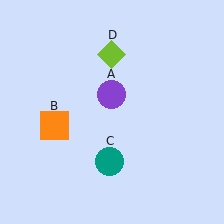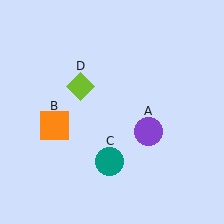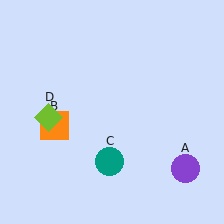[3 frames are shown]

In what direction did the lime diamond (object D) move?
The lime diamond (object D) moved down and to the left.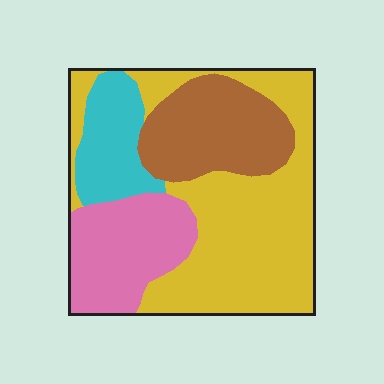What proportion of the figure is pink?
Pink covers 20% of the figure.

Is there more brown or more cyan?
Brown.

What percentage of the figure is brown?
Brown covers around 20% of the figure.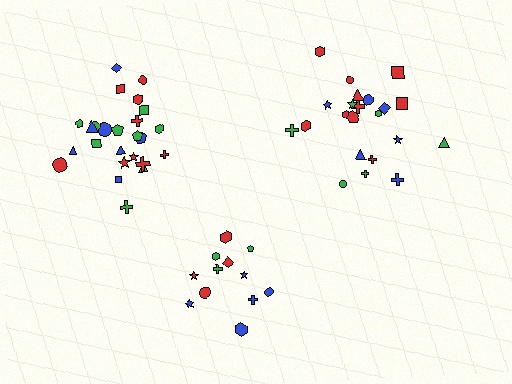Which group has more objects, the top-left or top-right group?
The top-left group.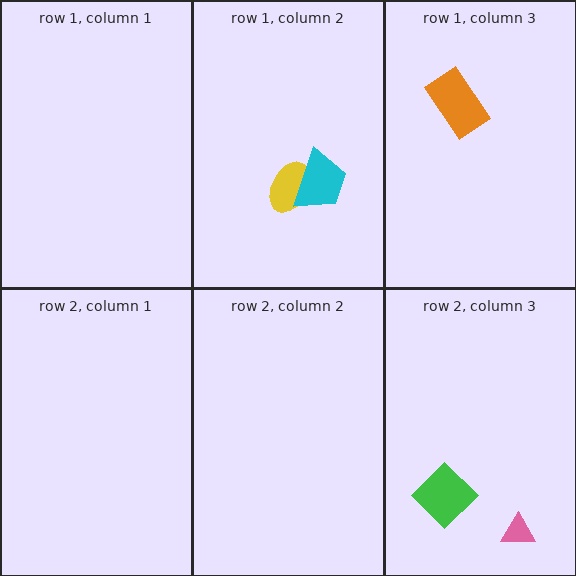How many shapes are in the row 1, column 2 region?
2.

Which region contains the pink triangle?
The row 2, column 3 region.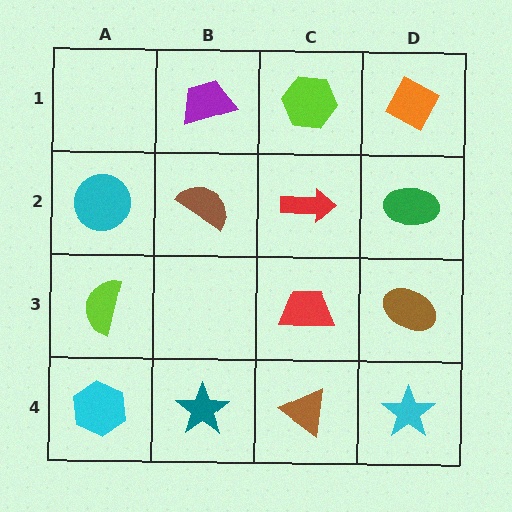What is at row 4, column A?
A cyan hexagon.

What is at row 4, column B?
A teal star.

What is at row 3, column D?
A brown ellipse.